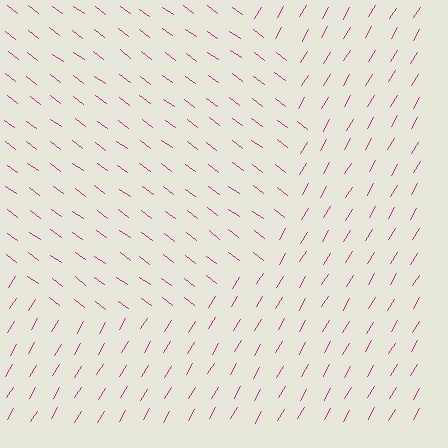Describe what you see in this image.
The image is filled with small magenta line segments. A circle region in the image has lines oriented differently from the surrounding lines, creating a visible texture boundary.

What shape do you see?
I see a circle.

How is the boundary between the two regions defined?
The boundary is defined purely by a change in line orientation (approximately 84 degrees difference). All lines are the same color and thickness.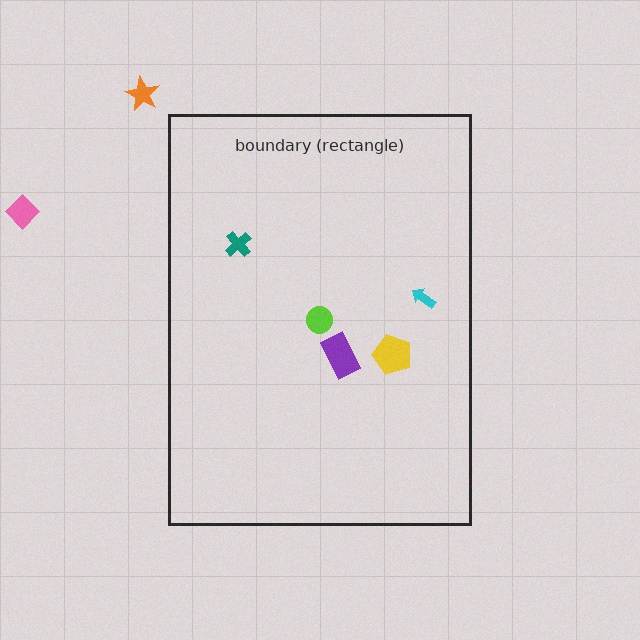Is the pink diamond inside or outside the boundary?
Outside.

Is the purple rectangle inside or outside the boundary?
Inside.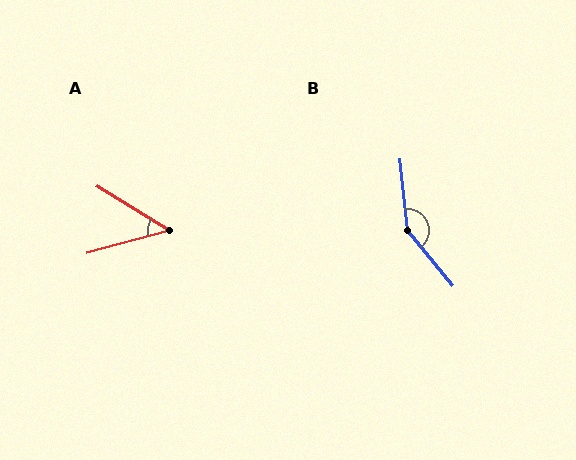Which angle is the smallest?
A, at approximately 47 degrees.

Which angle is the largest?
B, at approximately 147 degrees.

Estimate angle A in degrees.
Approximately 47 degrees.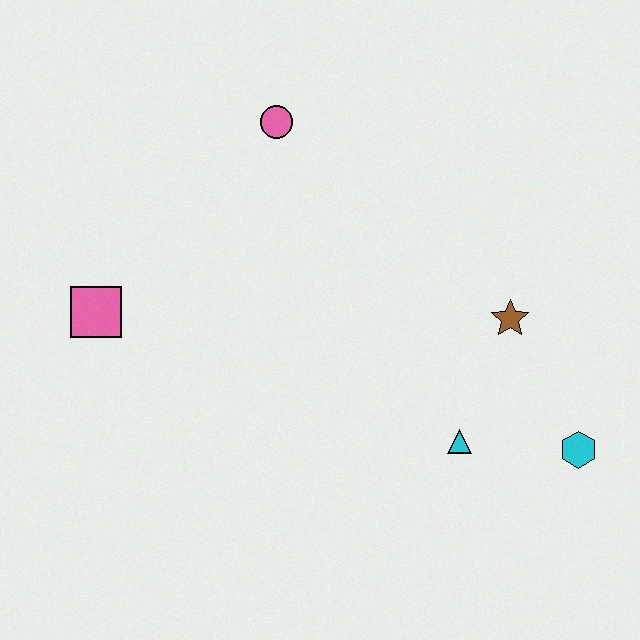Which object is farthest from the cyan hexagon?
The pink square is farthest from the cyan hexagon.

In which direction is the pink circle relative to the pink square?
The pink circle is above the pink square.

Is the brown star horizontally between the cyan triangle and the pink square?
No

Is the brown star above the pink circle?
No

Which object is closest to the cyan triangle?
The cyan hexagon is closest to the cyan triangle.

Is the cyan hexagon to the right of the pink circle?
Yes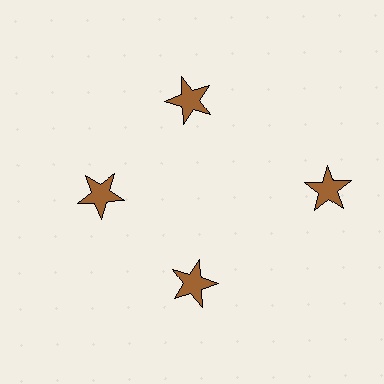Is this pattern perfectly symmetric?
No. The 4 brown stars are arranged in a ring, but one element near the 3 o'clock position is pushed outward from the center, breaking the 4-fold rotational symmetry.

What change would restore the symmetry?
The symmetry would be restored by moving it inward, back onto the ring so that all 4 stars sit at equal angles and equal distance from the center.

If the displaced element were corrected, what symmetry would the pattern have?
It would have 4-fold rotational symmetry — the pattern would map onto itself every 90 degrees.